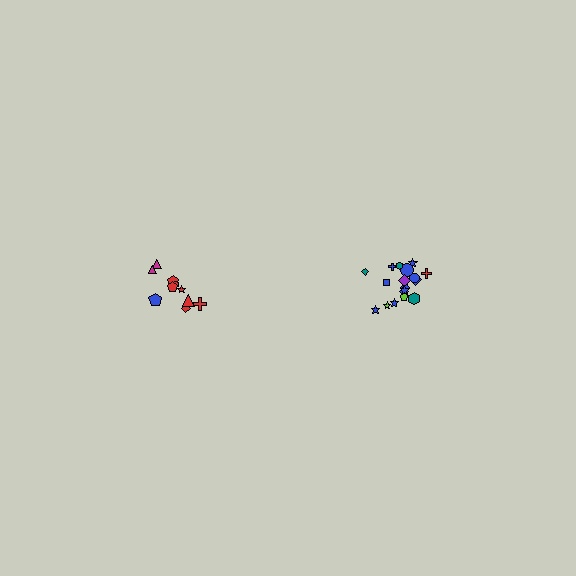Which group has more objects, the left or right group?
The right group.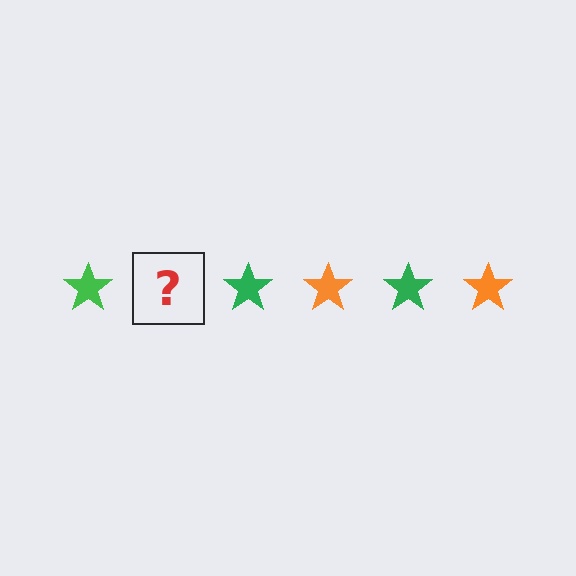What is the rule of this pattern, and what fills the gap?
The rule is that the pattern cycles through green, orange stars. The gap should be filled with an orange star.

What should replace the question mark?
The question mark should be replaced with an orange star.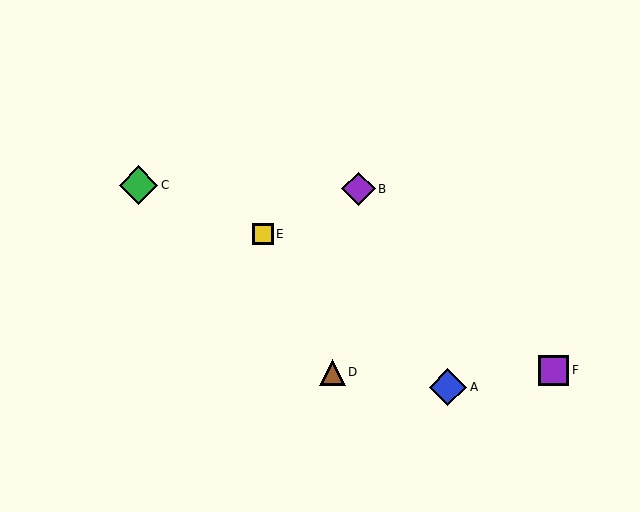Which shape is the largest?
The green diamond (labeled C) is the largest.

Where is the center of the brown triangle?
The center of the brown triangle is at (332, 372).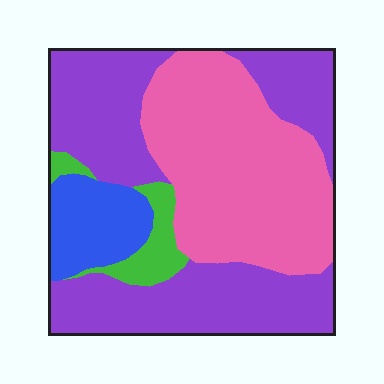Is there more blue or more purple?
Purple.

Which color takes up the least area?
Green, at roughly 5%.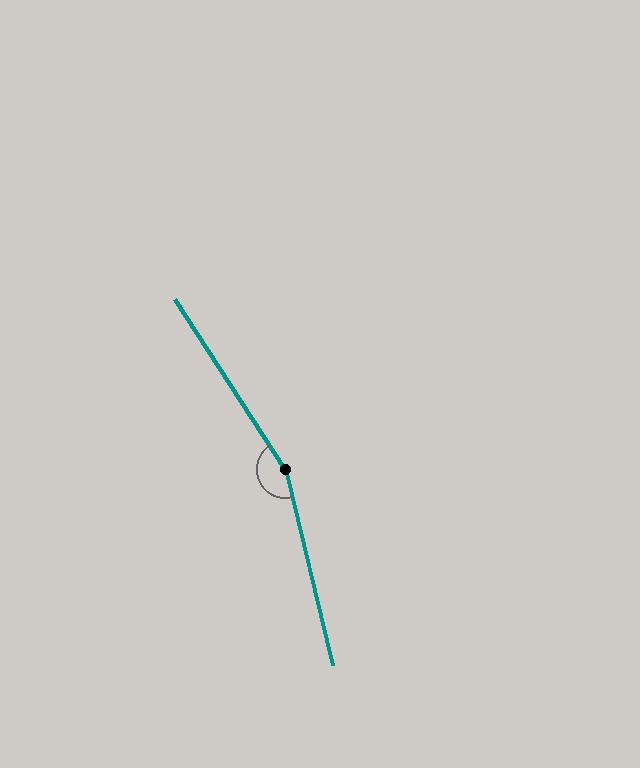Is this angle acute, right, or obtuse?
It is obtuse.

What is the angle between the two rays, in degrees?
Approximately 161 degrees.